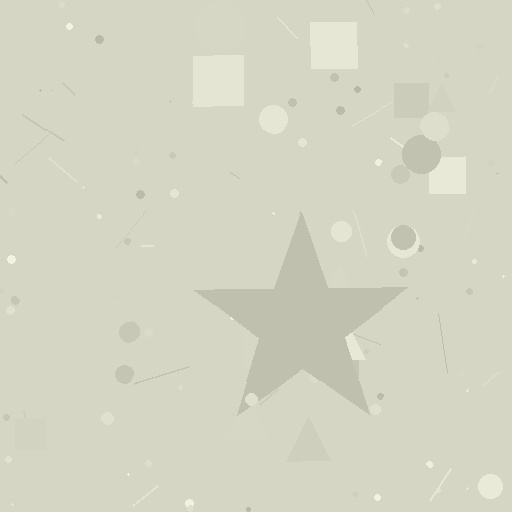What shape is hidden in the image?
A star is hidden in the image.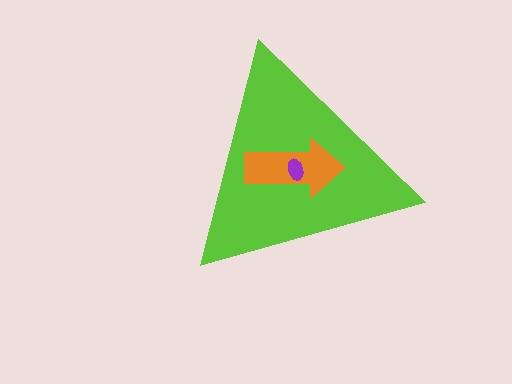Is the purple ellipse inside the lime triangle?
Yes.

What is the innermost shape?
The purple ellipse.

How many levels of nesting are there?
3.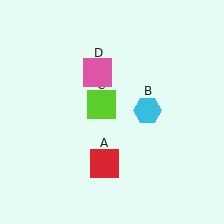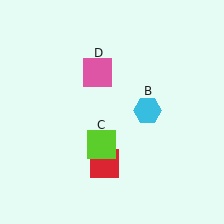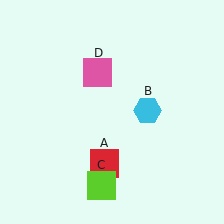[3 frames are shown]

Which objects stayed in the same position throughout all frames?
Red square (object A) and cyan hexagon (object B) and pink square (object D) remained stationary.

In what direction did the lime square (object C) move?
The lime square (object C) moved down.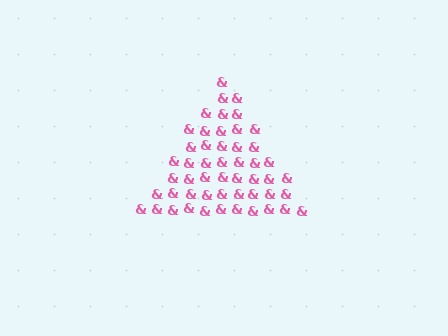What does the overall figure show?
The overall figure shows a triangle.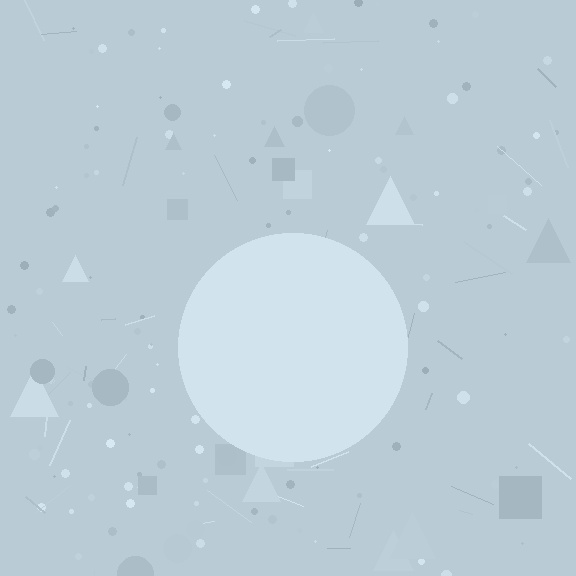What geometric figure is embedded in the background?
A circle is embedded in the background.